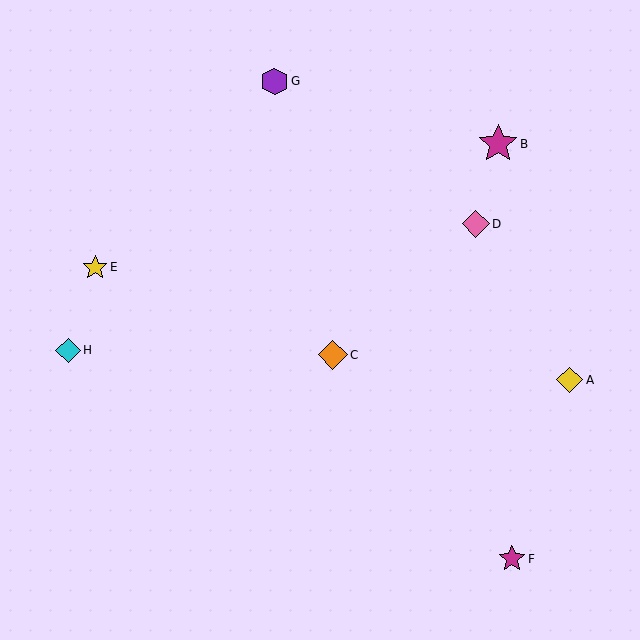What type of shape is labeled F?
Shape F is a magenta star.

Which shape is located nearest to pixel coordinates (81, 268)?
The yellow star (labeled E) at (95, 267) is nearest to that location.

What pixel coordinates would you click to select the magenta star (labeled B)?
Click at (498, 144) to select the magenta star B.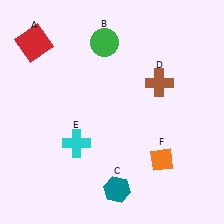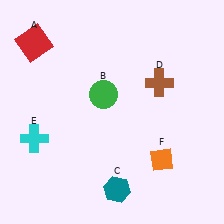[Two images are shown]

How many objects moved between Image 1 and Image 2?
2 objects moved between the two images.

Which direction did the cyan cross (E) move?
The cyan cross (E) moved left.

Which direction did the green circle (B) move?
The green circle (B) moved down.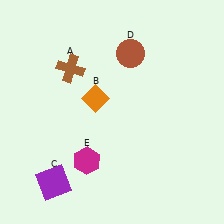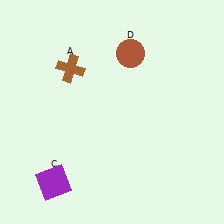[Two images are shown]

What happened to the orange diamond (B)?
The orange diamond (B) was removed in Image 2. It was in the top-left area of Image 1.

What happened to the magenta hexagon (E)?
The magenta hexagon (E) was removed in Image 2. It was in the bottom-left area of Image 1.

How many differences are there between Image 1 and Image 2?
There are 2 differences between the two images.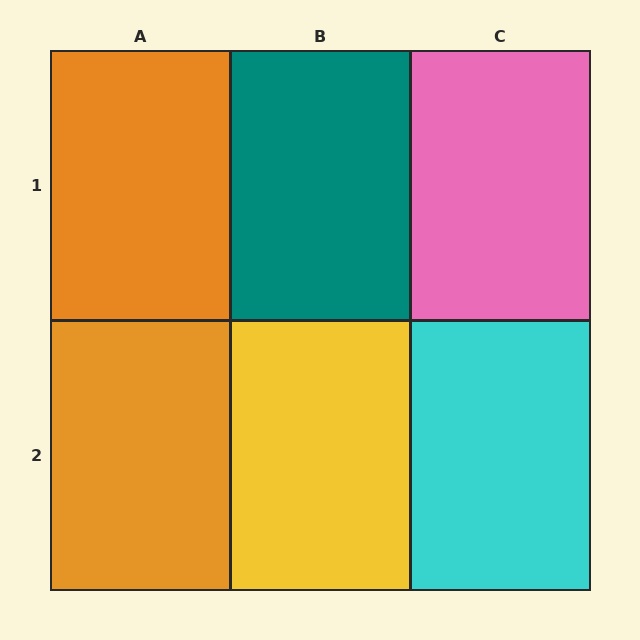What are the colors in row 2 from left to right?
Orange, yellow, cyan.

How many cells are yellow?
1 cell is yellow.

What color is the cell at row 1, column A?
Orange.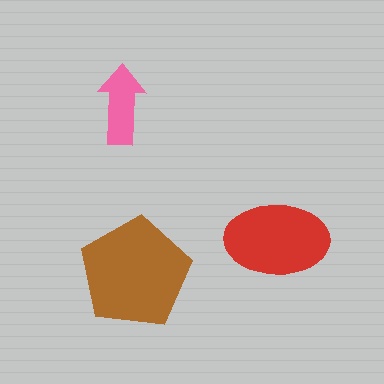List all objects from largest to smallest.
The brown pentagon, the red ellipse, the pink arrow.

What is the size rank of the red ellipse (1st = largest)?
2nd.